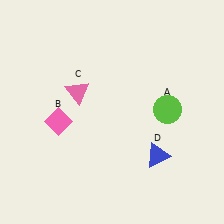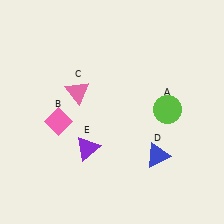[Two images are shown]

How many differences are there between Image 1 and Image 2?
There is 1 difference between the two images.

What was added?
A purple triangle (E) was added in Image 2.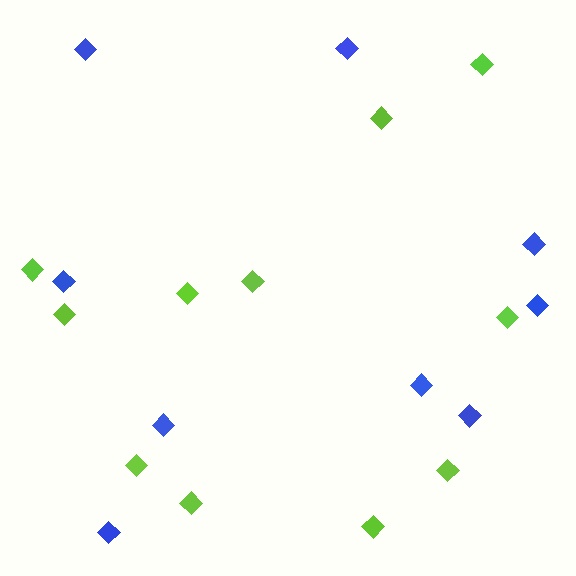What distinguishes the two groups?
There are 2 groups: one group of blue diamonds (9) and one group of lime diamonds (11).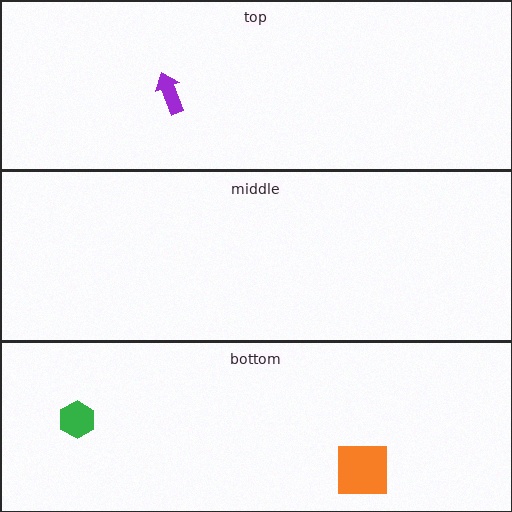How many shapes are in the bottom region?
2.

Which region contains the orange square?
The bottom region.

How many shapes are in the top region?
1.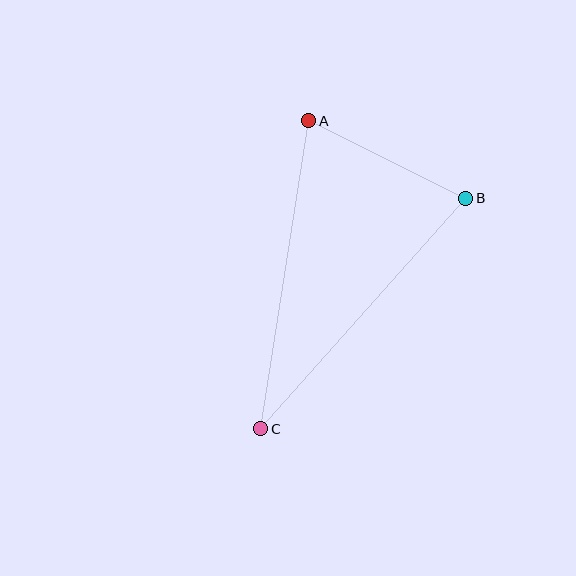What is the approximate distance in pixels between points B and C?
The distance between B and C is approximately 308 pixels.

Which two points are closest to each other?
Points A and B are closest to each other.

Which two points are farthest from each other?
Points A and C are farthest from each other.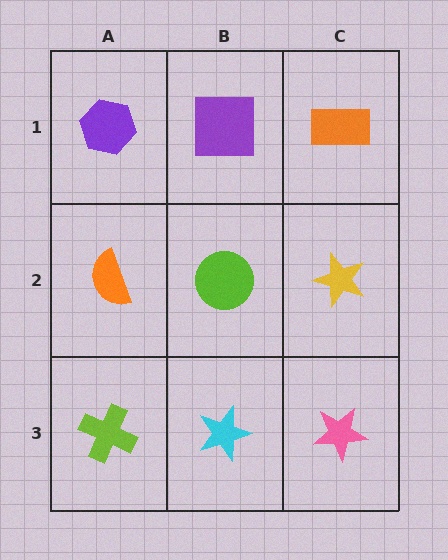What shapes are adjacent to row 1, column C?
A yellow star (row 2, column C), a purple square (row 1, column B).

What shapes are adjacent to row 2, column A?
A purple hexagon (row 1, column A), a lime cross (row 3, column A), a lime circle (row 2, column B).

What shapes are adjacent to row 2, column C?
An orange rectangle (row 1, column C), a pink star (row 3, column C), a lime circle (row 2, column B).